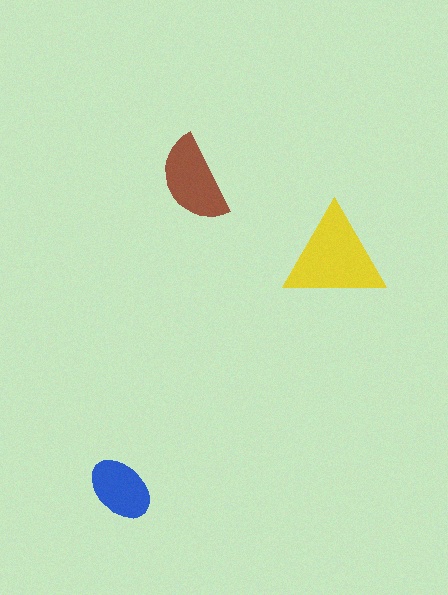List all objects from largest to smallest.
The yellow triangle, the brown semicircle, the blue ellipse.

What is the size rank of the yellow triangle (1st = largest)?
1st.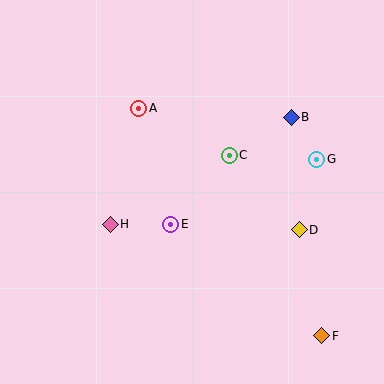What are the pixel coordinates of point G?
Point G is at (317, 159).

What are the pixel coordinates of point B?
Point B is at (291, 117).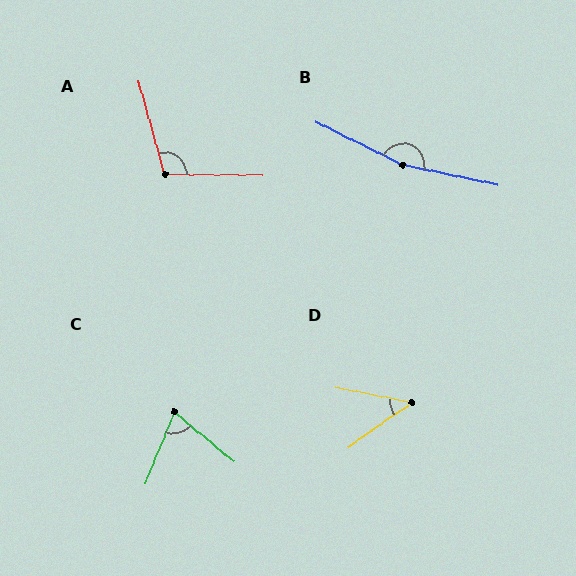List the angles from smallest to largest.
D (46°), C (73°), A (106°), B (166°).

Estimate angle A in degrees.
Approximately 106 degrees.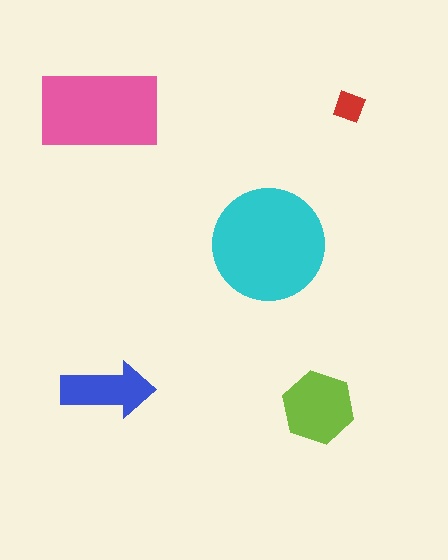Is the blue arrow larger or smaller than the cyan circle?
Smaller.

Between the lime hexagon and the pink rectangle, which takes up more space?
The pink rectangle.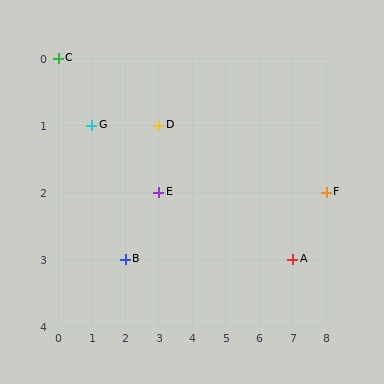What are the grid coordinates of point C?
Point C is at grid coordinates (0, 0).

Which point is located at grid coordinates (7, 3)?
Point A is at (7, 3).